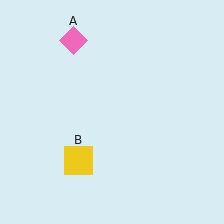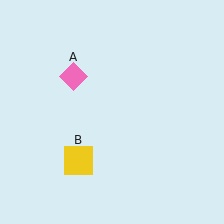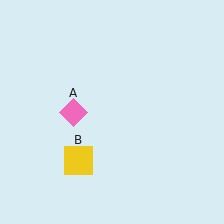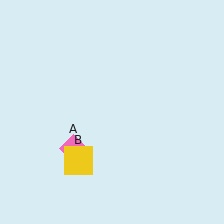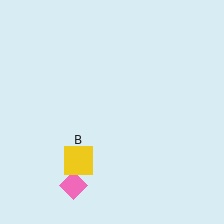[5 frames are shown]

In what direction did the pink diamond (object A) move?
The pink diamond (object A) moved down.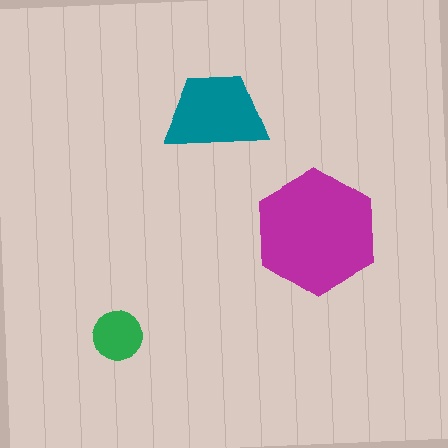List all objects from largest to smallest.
The magenta hexagon, the teal trapezoid, the green circle.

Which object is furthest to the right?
The magenta hexagon is rightmost.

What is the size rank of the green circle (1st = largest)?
3rd.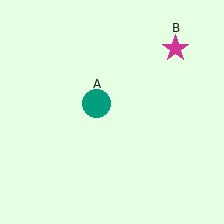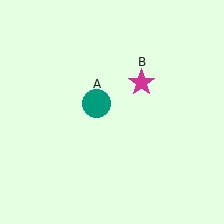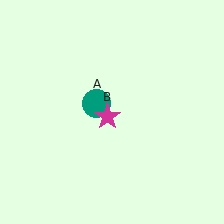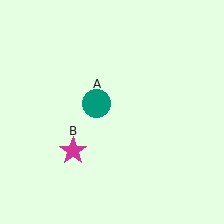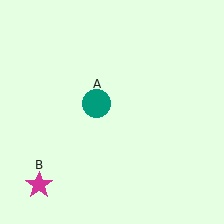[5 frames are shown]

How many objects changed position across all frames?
1 object changed position: magenta star (object B).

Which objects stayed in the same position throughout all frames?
Teal circle (object A) remained stationary.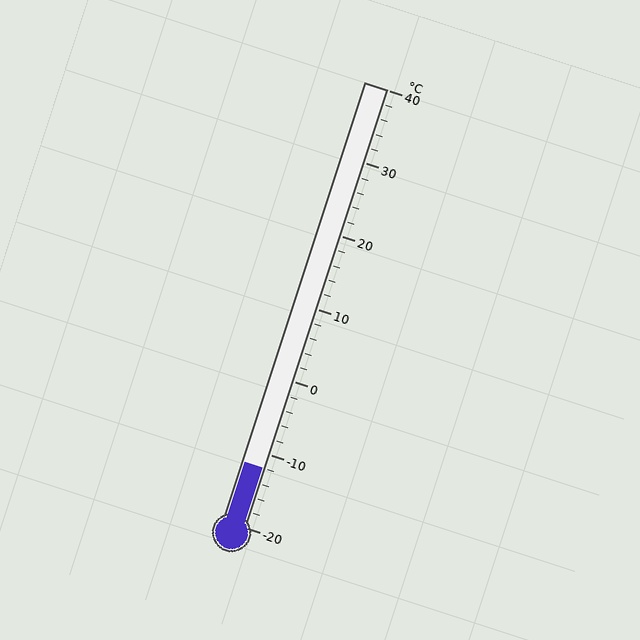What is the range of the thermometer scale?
The thermometer scale ranges from -20°C to 40°C.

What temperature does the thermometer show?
The thermometer shows approximately -12°C.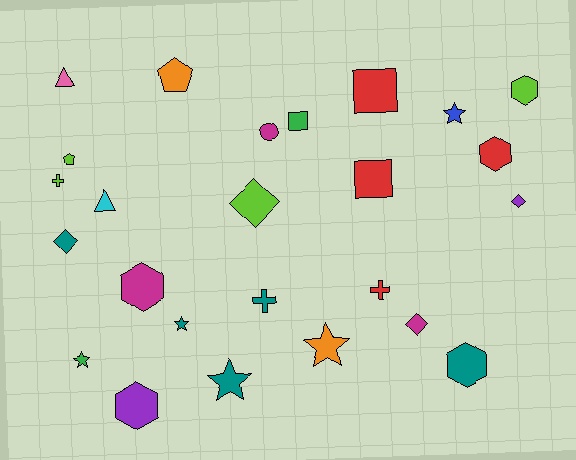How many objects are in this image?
There are 25 objects.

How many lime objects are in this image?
There are 4 lime objects.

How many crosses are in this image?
There are 3 crosses.